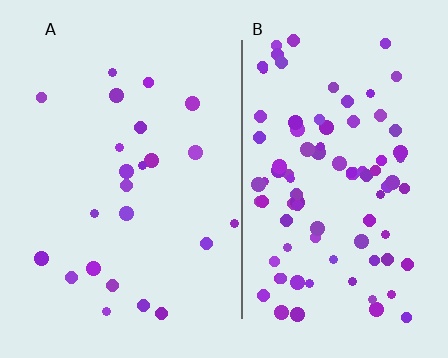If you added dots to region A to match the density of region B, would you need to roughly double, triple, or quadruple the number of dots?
Approximately quadruple.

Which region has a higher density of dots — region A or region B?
B (the right).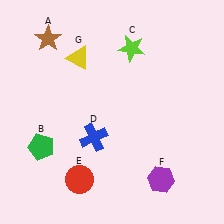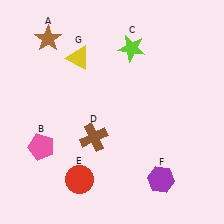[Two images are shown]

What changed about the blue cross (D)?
In Image 1, D is blue. In Image 2, it changed to brown.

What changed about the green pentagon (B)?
In Image 1, B is green. In Image 2, it changed to pink.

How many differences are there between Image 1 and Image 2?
There are 2 differences between the two images.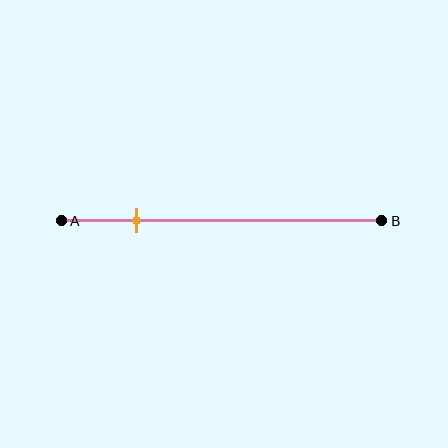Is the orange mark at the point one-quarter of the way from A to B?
Yes, the mark is approximately at the one-quarter point.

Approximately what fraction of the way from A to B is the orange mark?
The orange mark is approximately 25% of the way from A to B.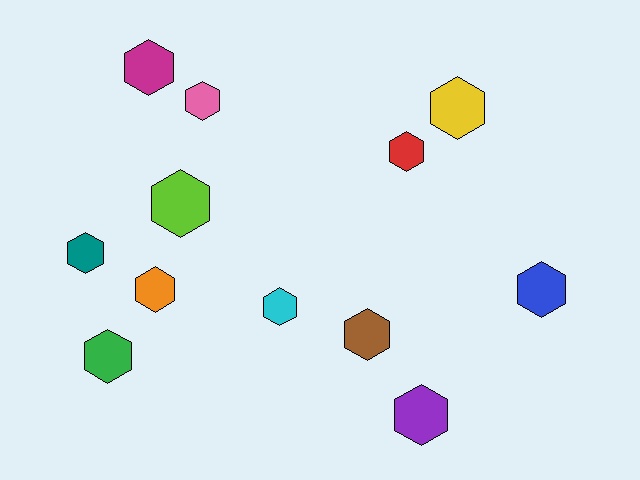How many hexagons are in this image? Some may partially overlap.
There are 12 hexagons.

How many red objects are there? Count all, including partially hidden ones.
There is 1 red object.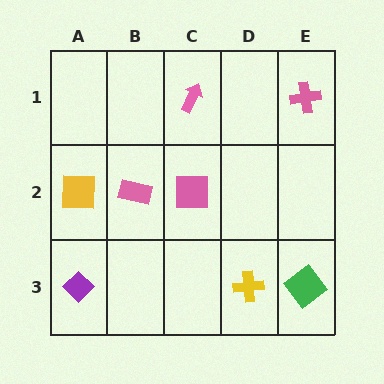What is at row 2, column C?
A pink square.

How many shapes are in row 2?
3 shapes.